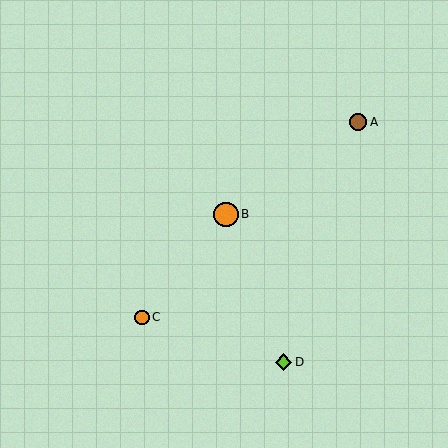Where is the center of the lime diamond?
The center of the lime diamond is at (283, 362).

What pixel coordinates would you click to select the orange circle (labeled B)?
Click at (226, 214) to select the orange circle B.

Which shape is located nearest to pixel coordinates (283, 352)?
The lime diamond (labeled D) at (283, 362) is nearest to that location.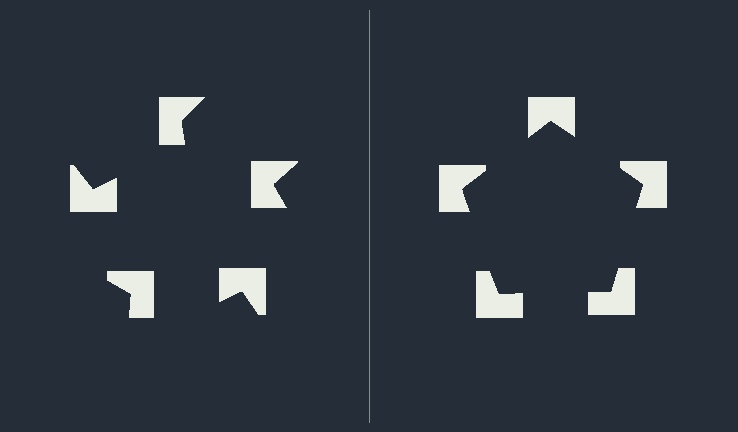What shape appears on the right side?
An illusory pentagon.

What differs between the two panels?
The notched squares are positioned identically on both sides; only the wedge orientations differ. On the right they align to a pentagon; on the left they are misaligned.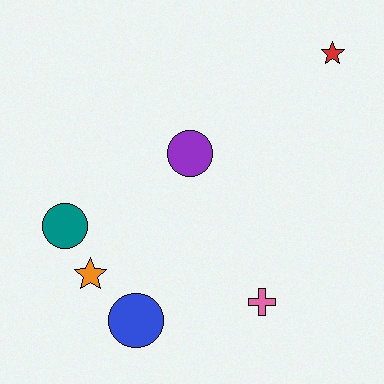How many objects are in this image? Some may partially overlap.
There are 6 objects.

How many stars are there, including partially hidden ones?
There are 2 stars.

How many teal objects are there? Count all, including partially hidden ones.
There is 1 teal object.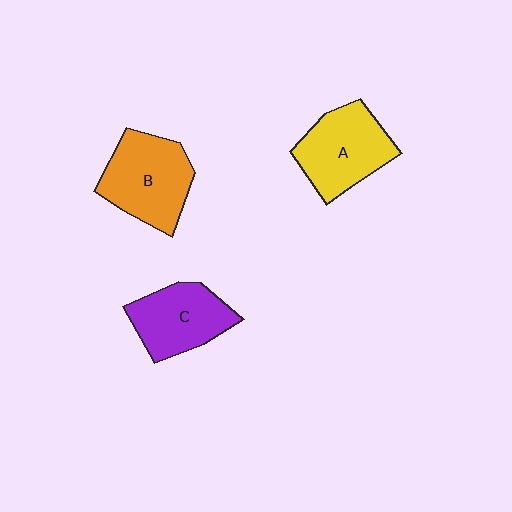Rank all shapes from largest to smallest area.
From largest to smallest: B (orange), A (yellow), C (purple).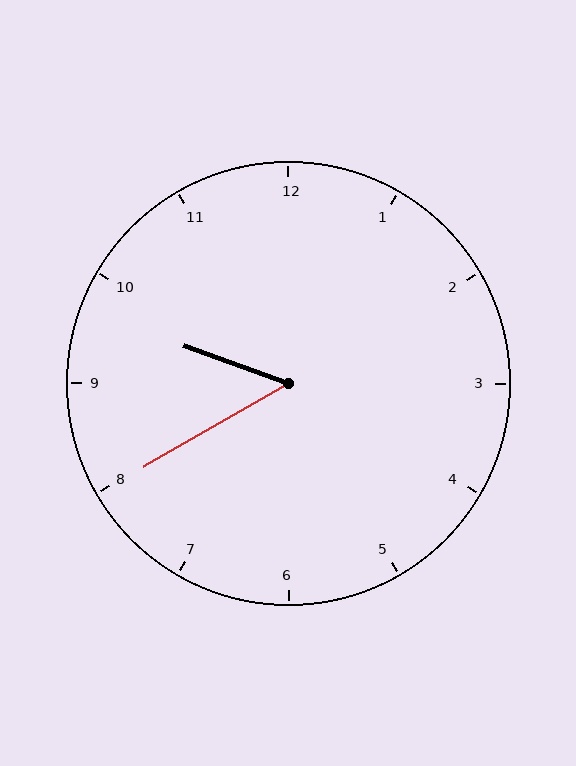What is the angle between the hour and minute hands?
Approximately 50 degrees.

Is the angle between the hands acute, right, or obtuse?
It is acute.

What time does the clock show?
9:40.